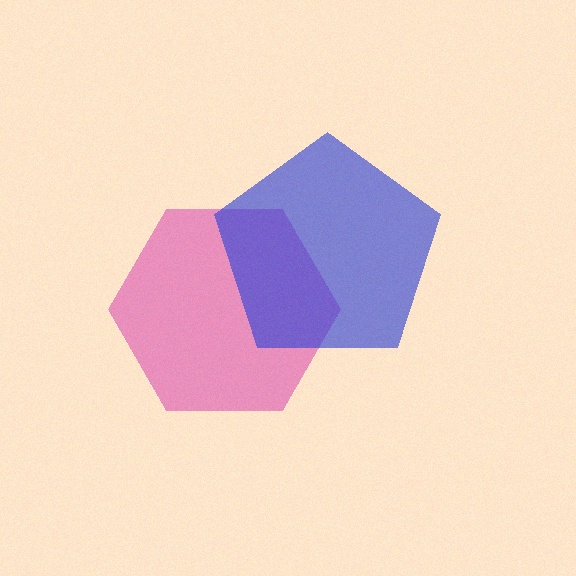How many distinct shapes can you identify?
There are 2 distinct shapes: a pink hexagon, a blue pentagon.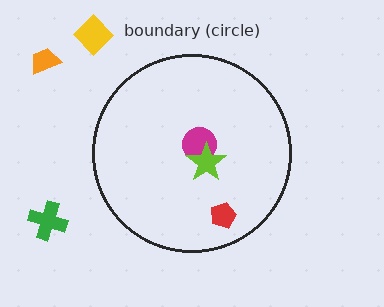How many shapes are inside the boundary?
3 inside, 3 outside.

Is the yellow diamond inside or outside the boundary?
Outside.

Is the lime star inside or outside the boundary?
Inside.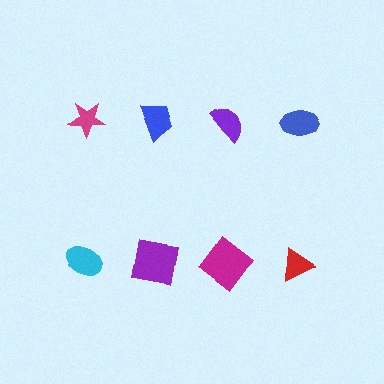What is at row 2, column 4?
A red triangle.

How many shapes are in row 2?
4 shapes.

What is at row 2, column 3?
A magenta diamond.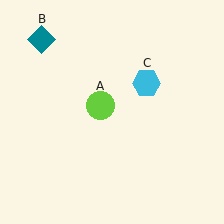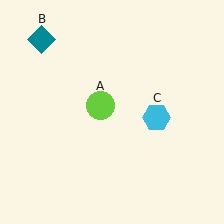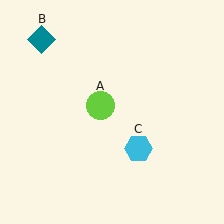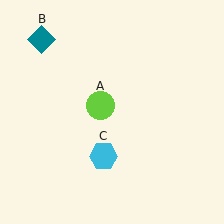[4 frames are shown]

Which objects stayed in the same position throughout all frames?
Lime circle (object A) and teal diamond (object B) remained stationary.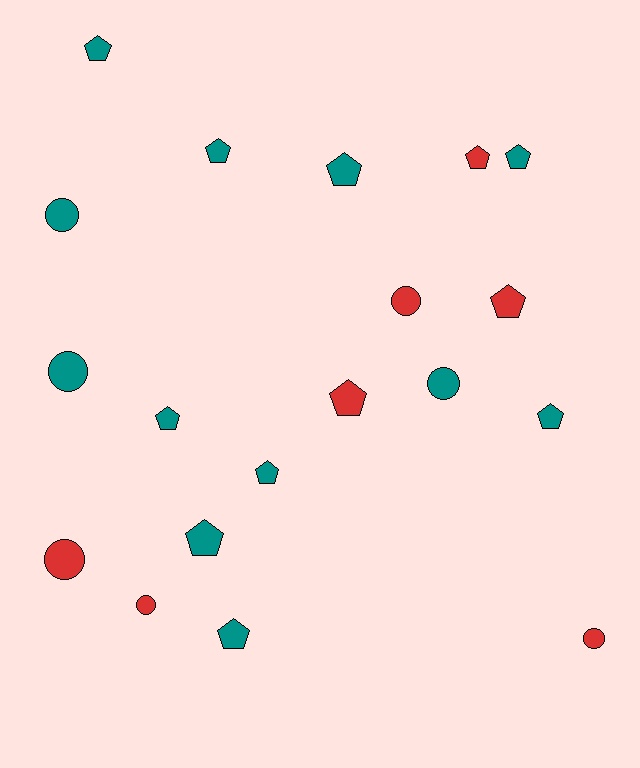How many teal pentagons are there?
There are 9 teal pentagons.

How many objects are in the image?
There are 19 objects.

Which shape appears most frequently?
Pentagon, with 12 objects.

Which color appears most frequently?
Teal, with 12 objects.